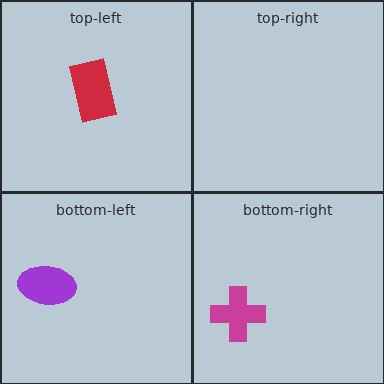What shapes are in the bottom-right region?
The magenta cross.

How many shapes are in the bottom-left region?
1.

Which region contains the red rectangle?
The top-left region.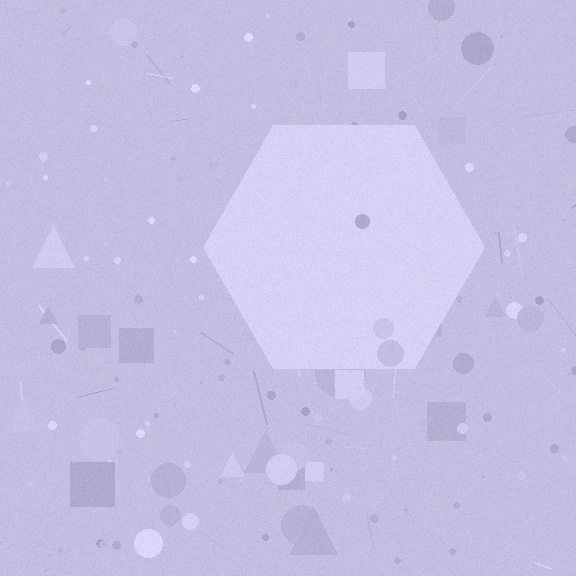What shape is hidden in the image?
A hexagon is hidden in the image.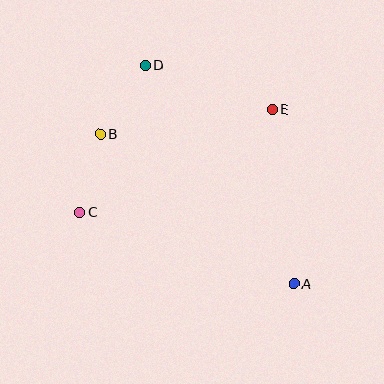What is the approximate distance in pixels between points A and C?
The distance between A and C is approximately 226 pixels.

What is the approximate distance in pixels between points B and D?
The distance between B and D is approximately 82 pixels.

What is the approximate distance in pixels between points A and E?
The distance between A and E is approximately 176 pixels.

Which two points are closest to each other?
Points B and C are closest to each other.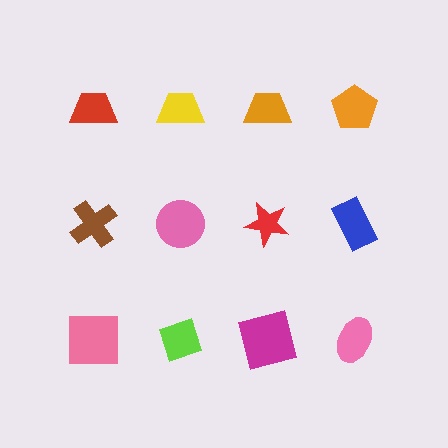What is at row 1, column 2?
A yellow trapezoid.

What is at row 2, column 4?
A blue rectangle.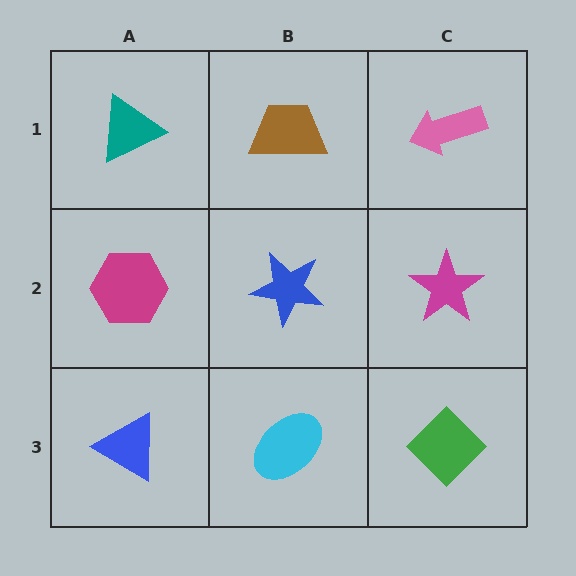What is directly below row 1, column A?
A magenta hexagon.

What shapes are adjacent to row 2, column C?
A pink arrow (row 1, column C), a green diamond (row 3, column C), a blue star (row 2, column B).